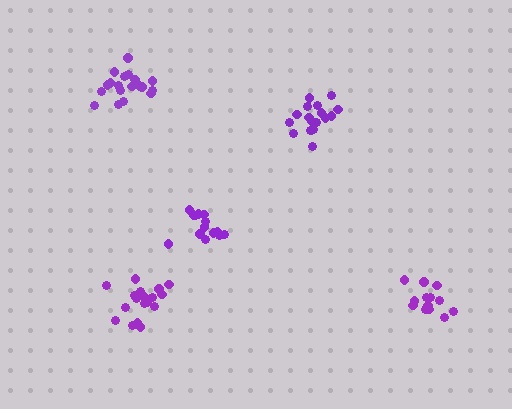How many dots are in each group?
Group 1: 14 dots, Group 2: 19 dots, Group 3: 18 dots, Group 4: 19 dots, Group 5: 13 dots (83 total).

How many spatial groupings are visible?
There are 5 spatial groupings.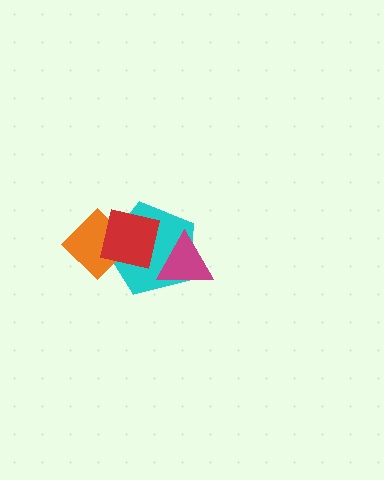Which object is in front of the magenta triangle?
The red square is in front of the magenta triangle.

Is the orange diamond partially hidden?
Yes, it is partially covered by another shape.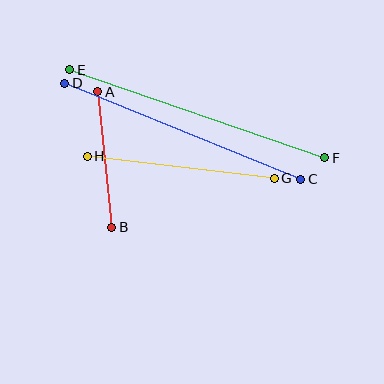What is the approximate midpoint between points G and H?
The midpoint is at approximately (181, 167) pixels.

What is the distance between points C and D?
The distance is approximately 255 pixels.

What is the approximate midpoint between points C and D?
The midpoint is at approximately (183, 131) pixels.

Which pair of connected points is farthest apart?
Points E and F are farthest apart.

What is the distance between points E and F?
The distance is approximately 270 pixels.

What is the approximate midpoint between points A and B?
The midpoint is at approximately (105, 160) pixels.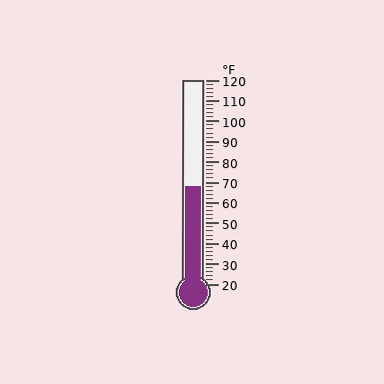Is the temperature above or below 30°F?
The temperature is above 30°F.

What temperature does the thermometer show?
The thermometer shows approximately 68°F.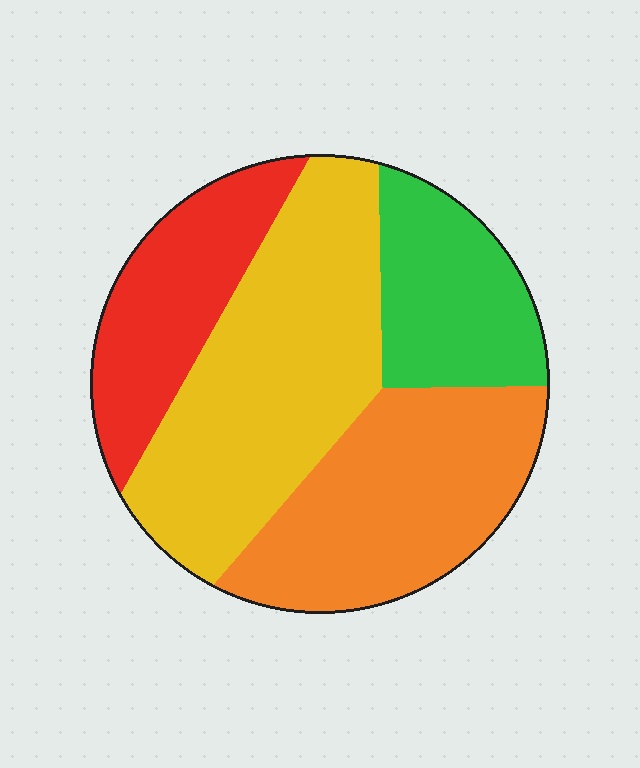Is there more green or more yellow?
Yellow.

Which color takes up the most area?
Yellow, at roughly 35%.